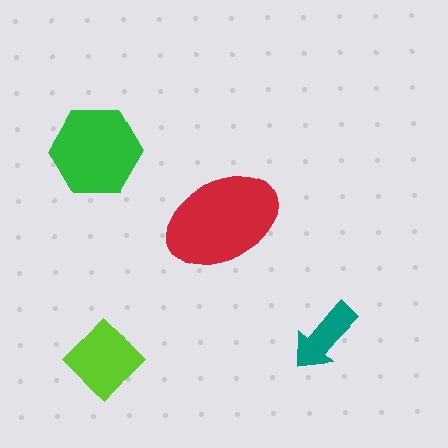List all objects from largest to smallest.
The red ellipse, the green hexagon, the lime diamond, the teal arrow.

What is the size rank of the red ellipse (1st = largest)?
1st.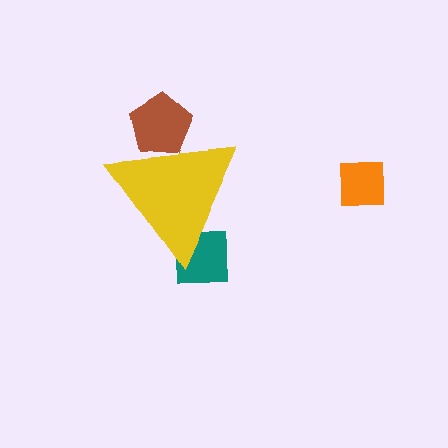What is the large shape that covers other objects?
A yellow triangle.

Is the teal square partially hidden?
Yes, the teal square is partially hidden behind the yellow triangle.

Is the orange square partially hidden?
No, the orange square is fully visible.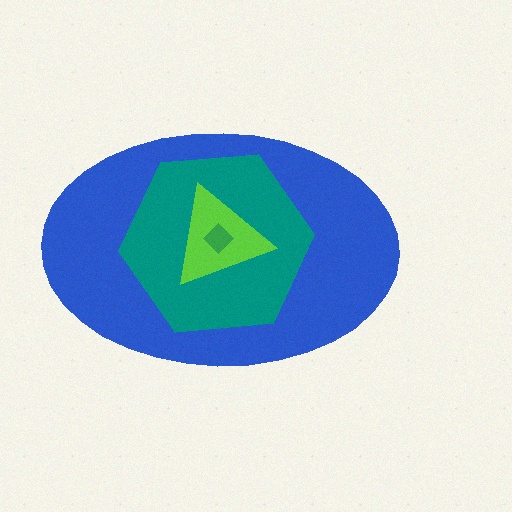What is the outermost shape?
The blue ellipse.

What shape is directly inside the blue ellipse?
The teal hexagon.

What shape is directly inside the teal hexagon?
The lime triangle.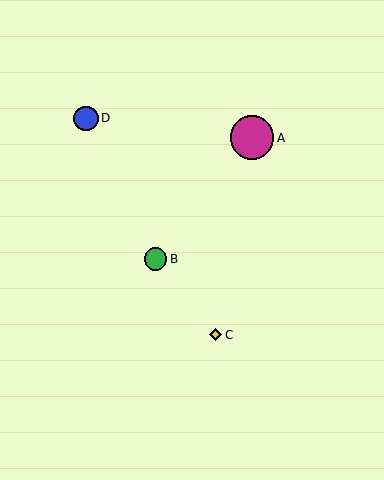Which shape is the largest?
The magenta circle (labeled A) is the largest.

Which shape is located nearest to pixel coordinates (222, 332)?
The yellow diamond (labeled C) at (215, 335) is nearest to that location.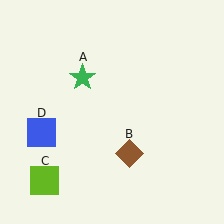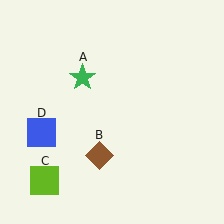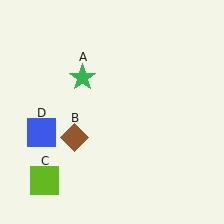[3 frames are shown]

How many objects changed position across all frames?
1 object changed position: brown diamond (object B).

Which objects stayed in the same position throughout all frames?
Green star (object A) and lime square (object C) and blue square (object D) remained stationary.